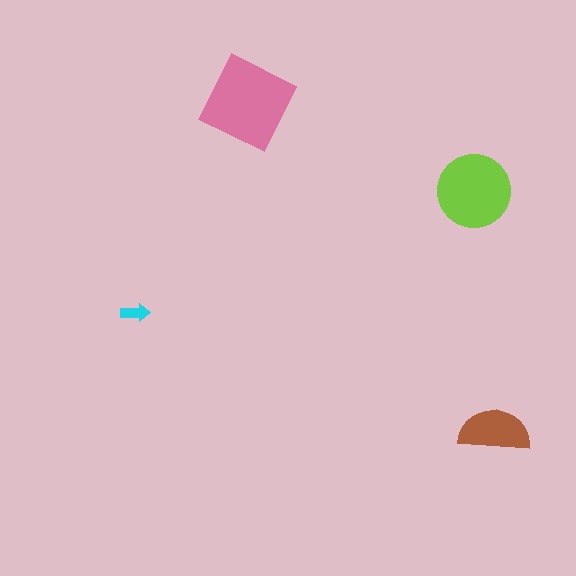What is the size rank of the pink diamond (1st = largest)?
1st.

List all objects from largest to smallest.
The pink diamond, the lime circle, the brown semicircle, the cyan arrow.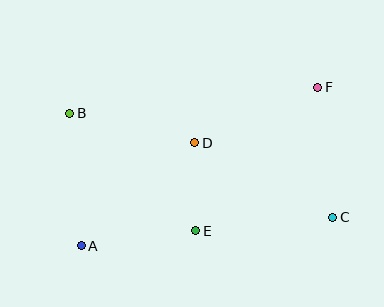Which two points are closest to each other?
Points D and E are closest to each other.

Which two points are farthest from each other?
Points A and F are farthest from each other.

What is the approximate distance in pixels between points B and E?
The distance between B and E is approximately 172 pixels.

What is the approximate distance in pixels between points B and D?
The distance between B and D is approximately 128 pixels.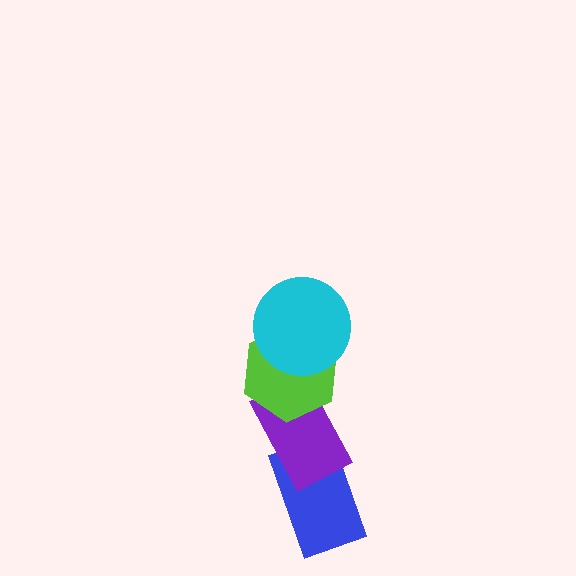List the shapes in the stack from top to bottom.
From top to bottom: the cyan circle, the lime hexagon, the purple rectangle, the blue rectangle.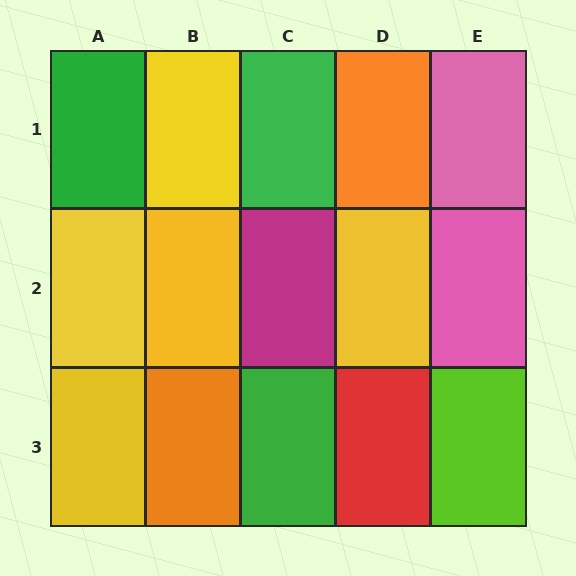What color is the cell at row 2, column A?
Yellow.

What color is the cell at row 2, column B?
Yellow.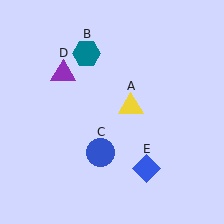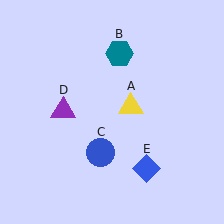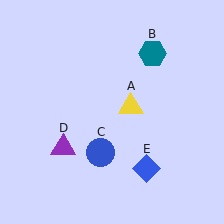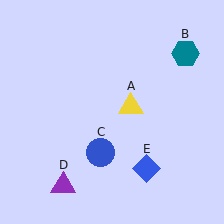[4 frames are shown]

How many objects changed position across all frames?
2 objects changed position: teal hexagon (object B), purple triangle (object D).